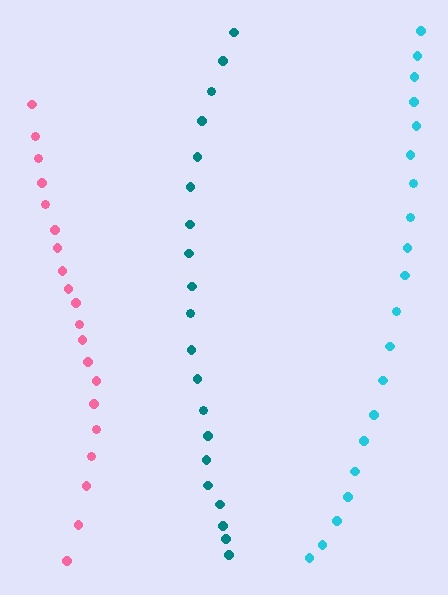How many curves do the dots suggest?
There are 3 distinct paths.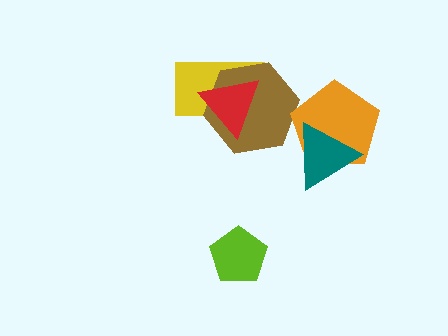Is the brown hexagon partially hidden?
Yes, it is partially covered by another shape.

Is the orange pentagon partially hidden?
Yes, it is partially covered by another shape.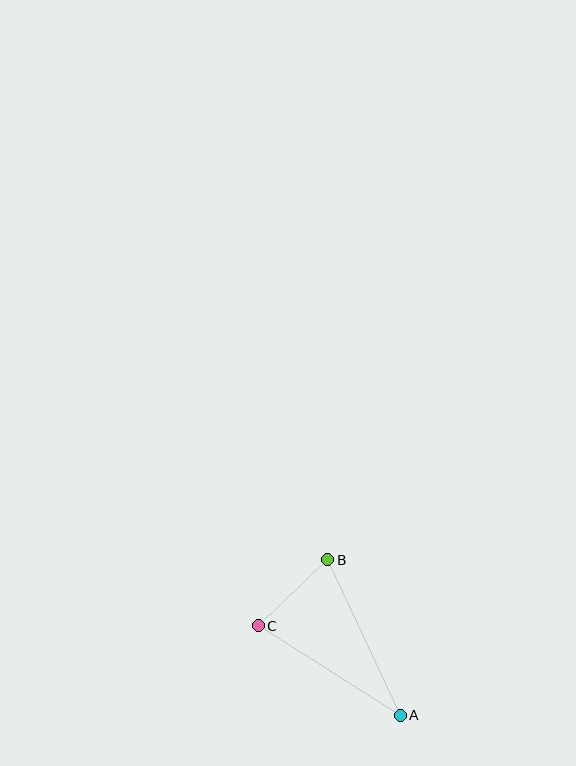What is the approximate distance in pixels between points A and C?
The distance between A and C is approximately 168 pixels.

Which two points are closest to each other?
Points B and C are closest to each other.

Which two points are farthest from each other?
Points A and B are farthest from each other.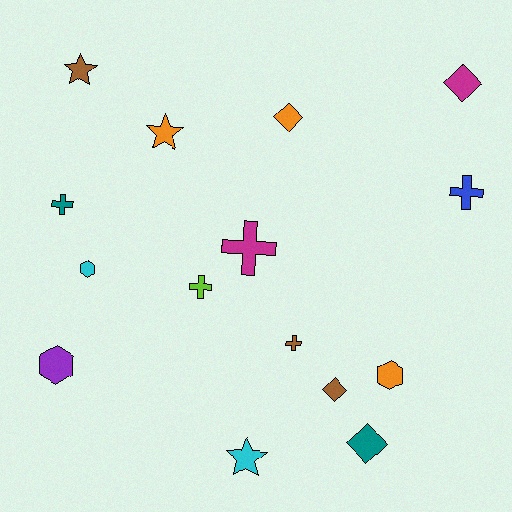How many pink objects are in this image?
There are no pink objects.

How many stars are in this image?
There are 3 stars.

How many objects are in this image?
There are 15 objects.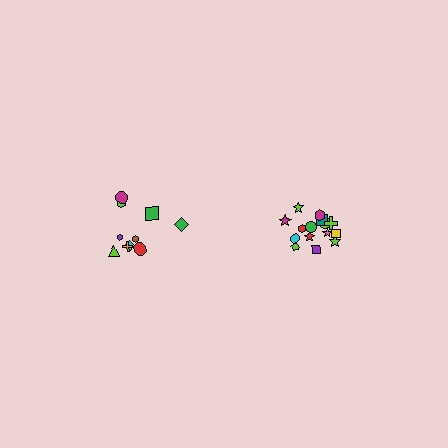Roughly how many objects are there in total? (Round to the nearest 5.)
Roughly 25 objects in total.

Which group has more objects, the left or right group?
The right group.